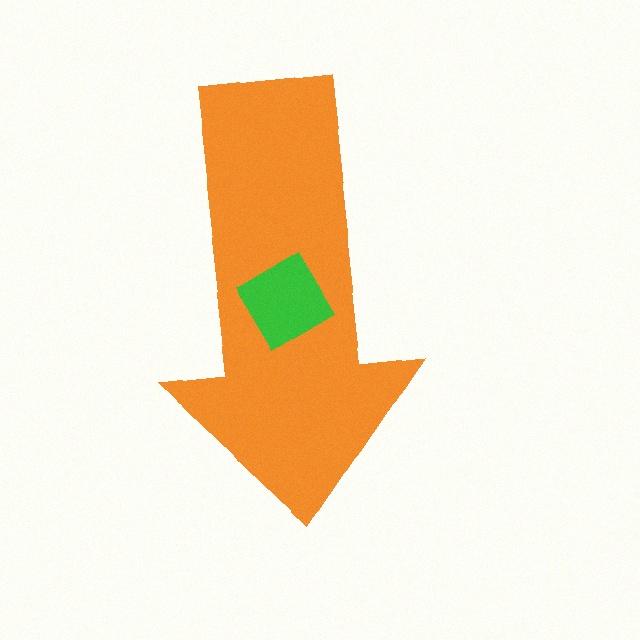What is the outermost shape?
The orange arrow.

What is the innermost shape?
The green diamond.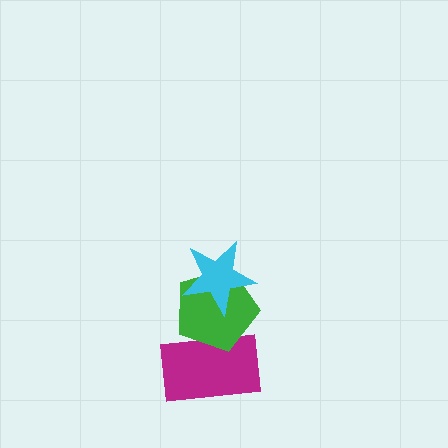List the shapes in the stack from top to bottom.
From top to bottom: the cyan star, the green pentagon, the magenta rectangle.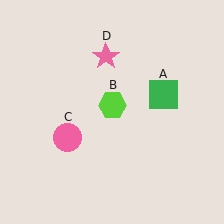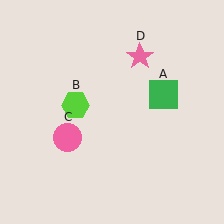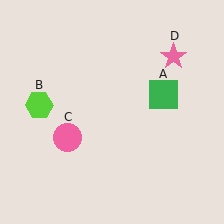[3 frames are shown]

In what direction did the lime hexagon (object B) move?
The lime hexagon (object B) moved left.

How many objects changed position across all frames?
2 objects changed position: lime hexagon (object B), pink star (object D).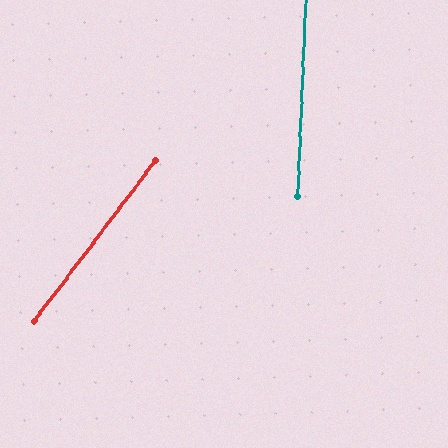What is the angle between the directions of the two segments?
Approximately 35 degrees.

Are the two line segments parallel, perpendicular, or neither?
Neither parallel nor perpendicular — they differ by about 35°.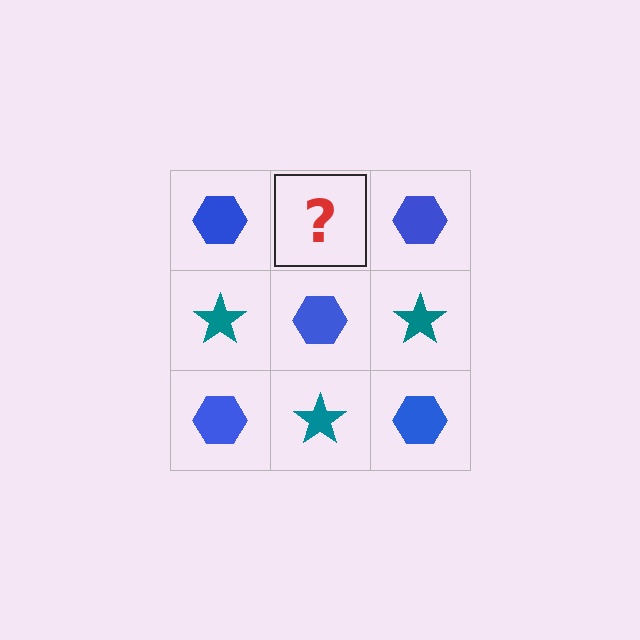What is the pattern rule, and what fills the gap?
The rule is that it alternates blue hexagon and teal star in a checkerboard pattern. The gap should be filled with a teal star.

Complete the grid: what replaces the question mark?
The question mark should be replaced with a teal star.